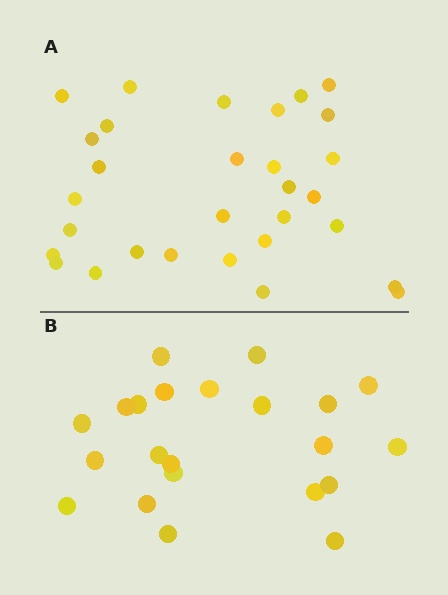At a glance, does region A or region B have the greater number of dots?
Region A (the top region) has more dots.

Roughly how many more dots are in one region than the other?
Region A has roughly 8 or so more dots than region B.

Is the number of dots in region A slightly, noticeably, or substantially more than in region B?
Region A has noticeably more, but not dramatically so. The ratio is roughly 1.4 to 1.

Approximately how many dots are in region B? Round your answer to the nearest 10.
About 20 dots. (The exact count is 22, which rounds to 20.)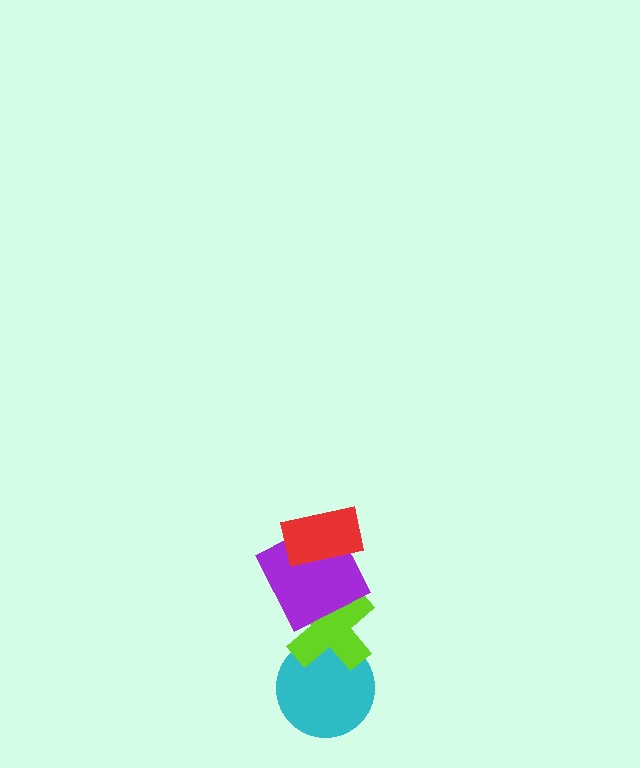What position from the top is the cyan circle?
The cyan circle is 4th from the top.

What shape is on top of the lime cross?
The purple square is on top of the lime cross.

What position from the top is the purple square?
The purple square is 2nd from the top.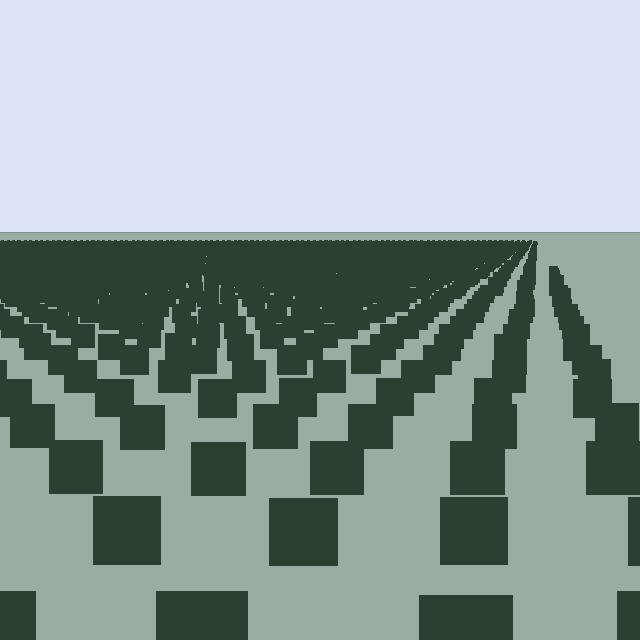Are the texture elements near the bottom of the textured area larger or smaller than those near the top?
Larger. Near the bottom, elements are closer to the viewer and appear at a bigger on-screen size.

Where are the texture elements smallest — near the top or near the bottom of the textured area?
Near the top.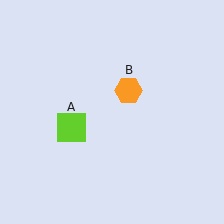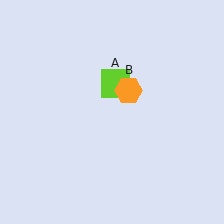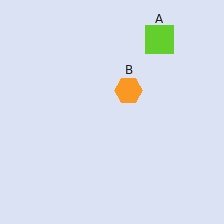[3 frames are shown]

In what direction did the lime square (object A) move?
The lime square (object A) moved up and to the right.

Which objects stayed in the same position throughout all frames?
Orange hexagon (object B) remained stationary.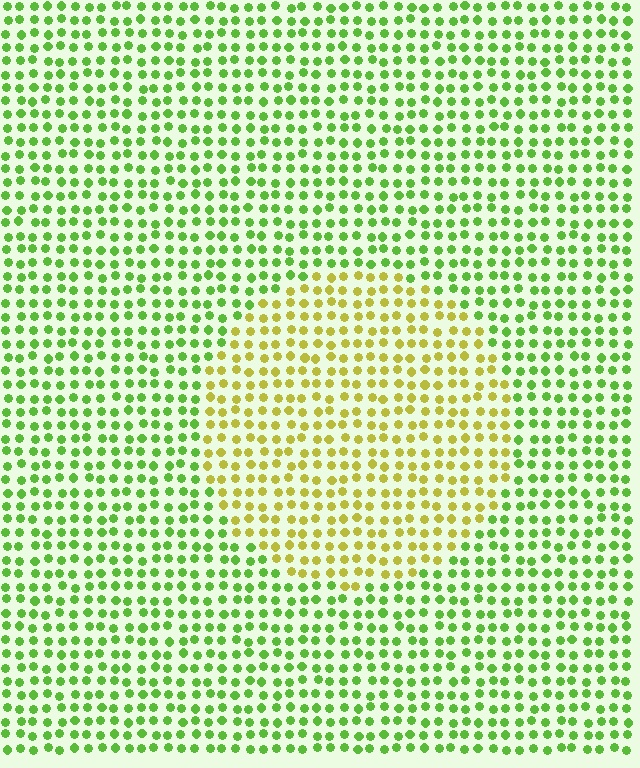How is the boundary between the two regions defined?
The boundary is defined purely by a slight shift in hue (about 44 degrees). Spacing, size, and orientation are identical on both sides.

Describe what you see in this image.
The image is filled with small lime elements in a uniform arrangement. A circle-shaped region is visible where the elements are tinted to a slightly different hue, forming a subtle color boundary.